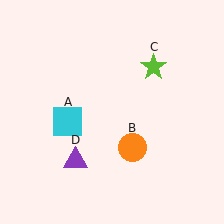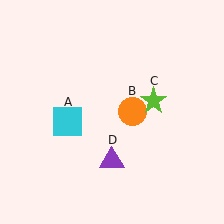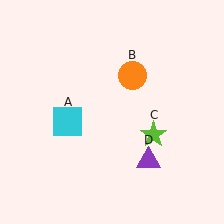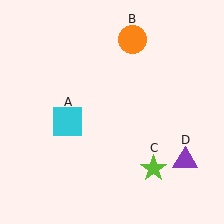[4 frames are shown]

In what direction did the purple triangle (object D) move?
The purple triangle (object D) moved right.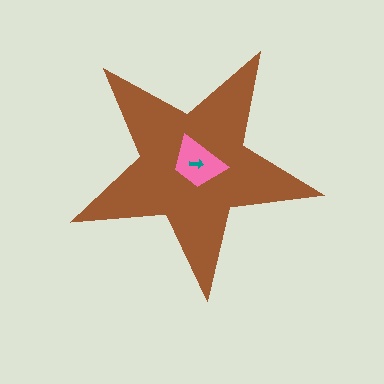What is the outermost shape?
The brown star.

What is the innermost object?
The teal arrow.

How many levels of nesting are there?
3.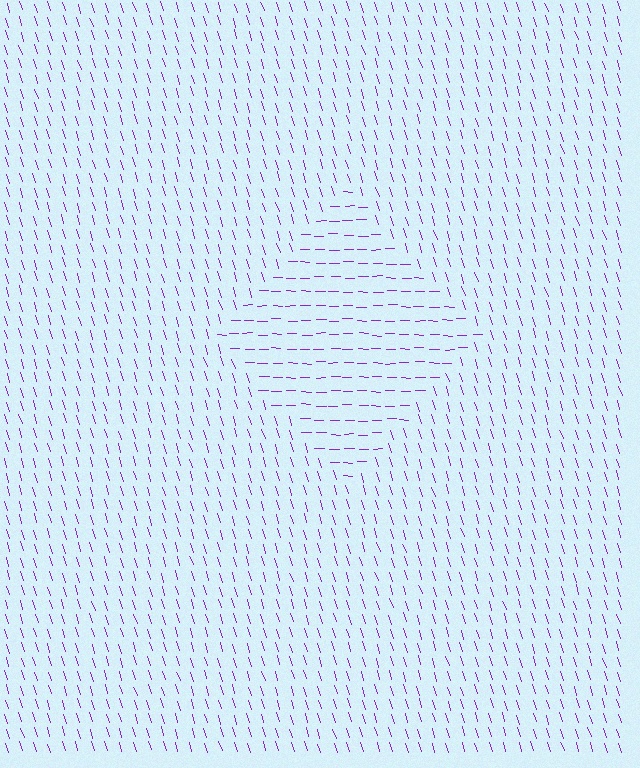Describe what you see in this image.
The image is filled with small purple line segments. A diamond region in the image has lines oriented differently from the surrounding lines, creating a visible texture boundary.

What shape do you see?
I see a diamond.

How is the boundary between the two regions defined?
The boundary is defined purely by a change in line orientation (approximately 72 degrees difference). All lines are the same color and thickness.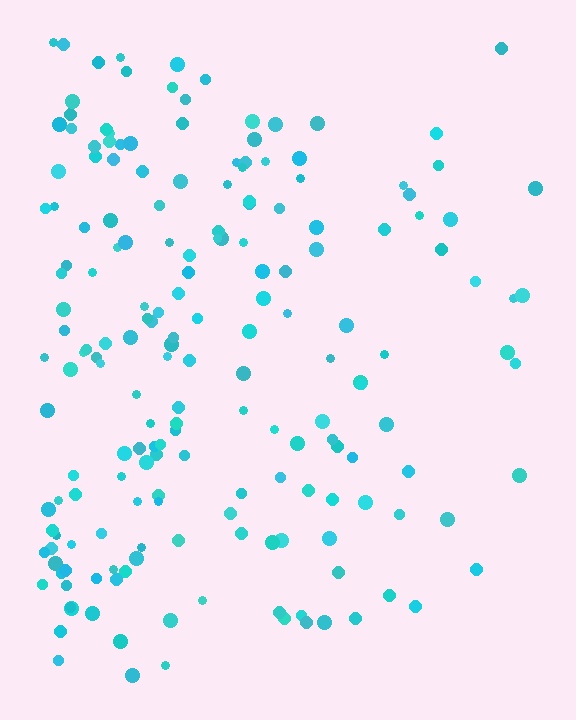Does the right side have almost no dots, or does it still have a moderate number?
Still a moderate number, just noticeably fewer than the left.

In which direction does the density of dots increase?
From right to left, with the left side densest.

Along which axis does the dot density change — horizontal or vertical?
Horizontal.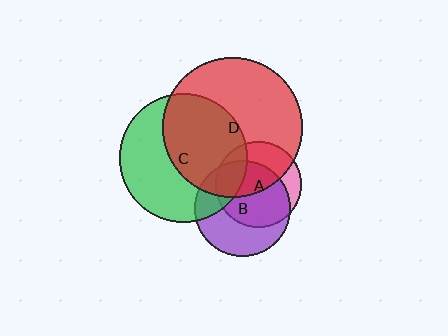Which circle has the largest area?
Circle D (red).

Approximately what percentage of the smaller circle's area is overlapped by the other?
Approximately 30%.